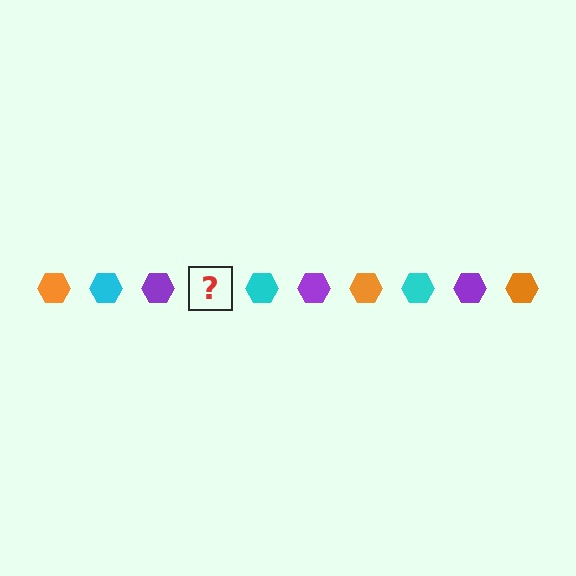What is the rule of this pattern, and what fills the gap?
The rule is that the pattern cycles through orange, cyan, purple hexagons. The gap should be filled with an orange hexagon.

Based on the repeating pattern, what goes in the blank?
The blank should be an orange hexagon.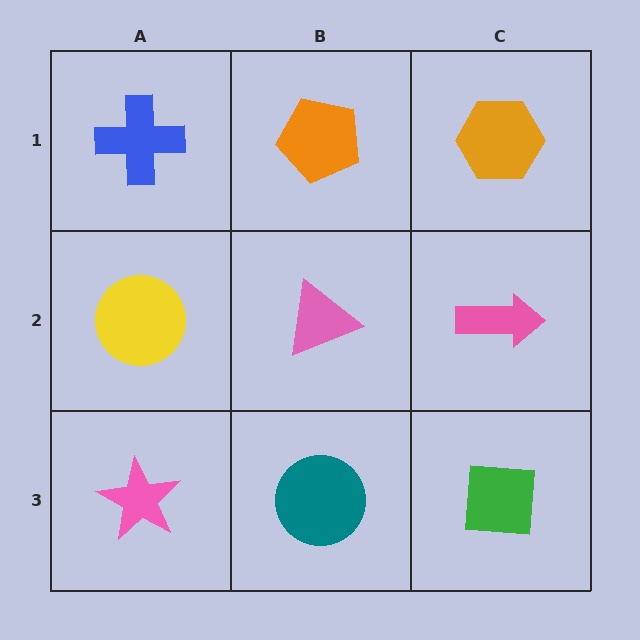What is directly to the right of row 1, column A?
An orange pentagon.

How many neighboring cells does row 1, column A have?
2.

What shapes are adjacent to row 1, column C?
A pink arrow (row 2, column C), an orange pentagon (row 1, column B).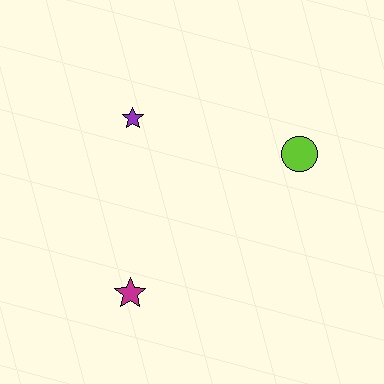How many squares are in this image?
There are no squares.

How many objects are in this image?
There are 3 objects.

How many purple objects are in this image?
There is 1 purple object.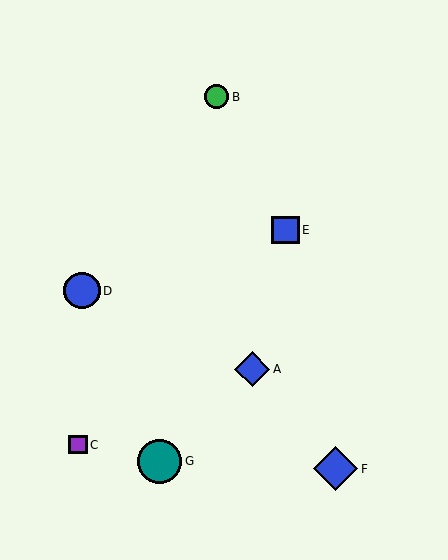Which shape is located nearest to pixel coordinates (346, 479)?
The blue diamond (labeled F) at (335, 469) is nearest to that location.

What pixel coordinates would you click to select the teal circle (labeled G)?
Click at (160, 461) to select the teal circle G.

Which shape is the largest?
The blue diamond (labeled F) is the largest.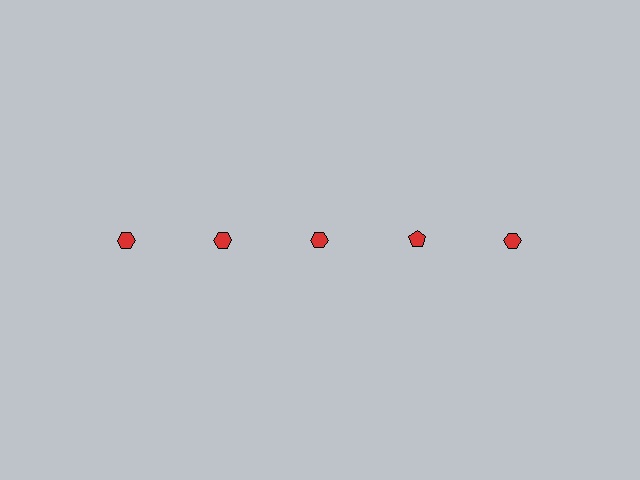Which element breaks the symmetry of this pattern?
The red pentagon in the top row, second from right column breaks the symmetry. All other shapes are red hexagons.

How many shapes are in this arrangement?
There are 5 shapes arranged in a grid pattern.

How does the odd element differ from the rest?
It has a different shape: pentagon instead of hexagon.